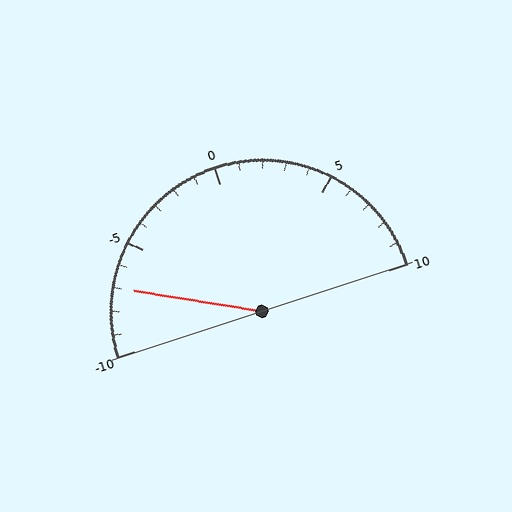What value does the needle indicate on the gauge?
The needle indicates approximately -7.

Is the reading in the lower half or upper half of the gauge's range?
The reading is in the lower half of the range (-10 to 10).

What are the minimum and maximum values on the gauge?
The gauge ranges from -10 to 10.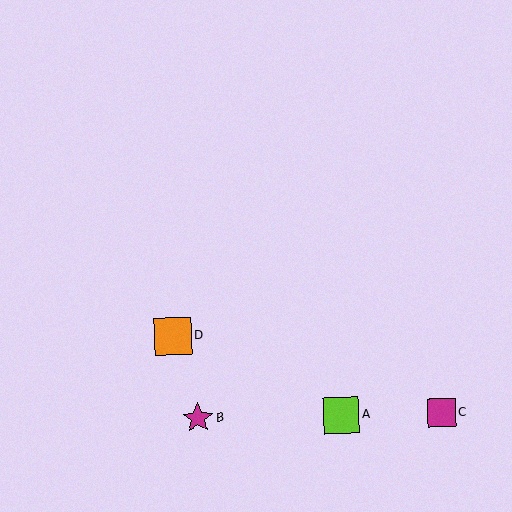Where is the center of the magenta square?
The center of the magenta square is at (442, 413).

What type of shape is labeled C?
Shape C is a magenta square.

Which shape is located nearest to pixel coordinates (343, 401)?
The lime square (labeled A) at (341, 415) is nearest to that location.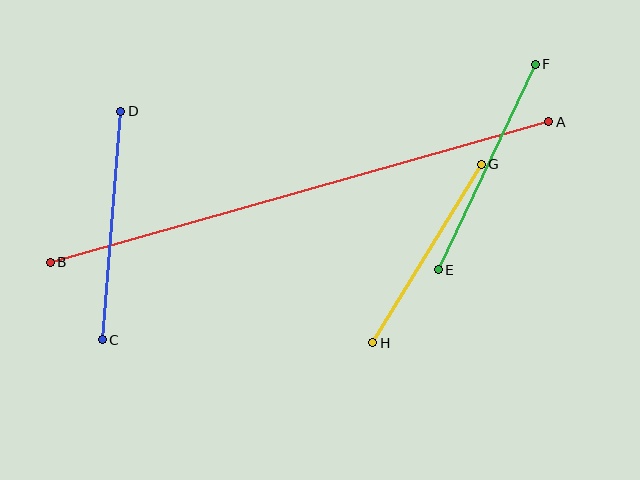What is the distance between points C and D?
The distance is approximately 229 pixels.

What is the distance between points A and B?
The distance is approximately 518 pixels.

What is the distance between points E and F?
The distance is approximately 227 pixels.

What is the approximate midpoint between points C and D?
The midpoint is at approximately (112, 226) pixels.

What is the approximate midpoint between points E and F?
The midpoint is at approximately (487, 167) pixels.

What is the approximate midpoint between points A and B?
The midpoint is at approximately (299, 192) pixels.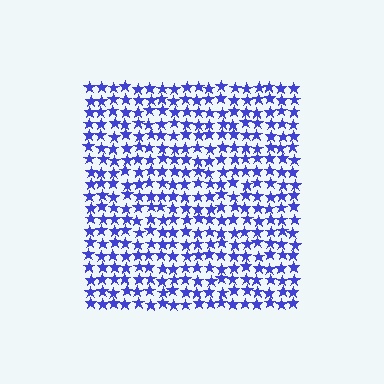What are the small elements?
The small elements are stars.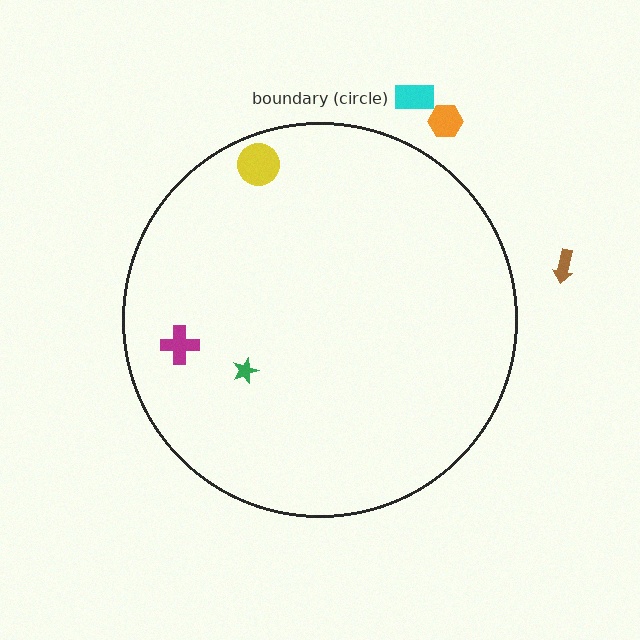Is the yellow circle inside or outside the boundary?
Inside.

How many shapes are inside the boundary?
3 inside, 3 outside.